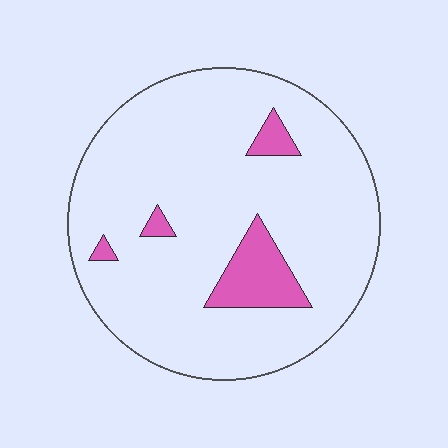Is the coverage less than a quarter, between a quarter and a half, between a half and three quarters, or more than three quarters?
Less than a quarter.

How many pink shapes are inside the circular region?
4.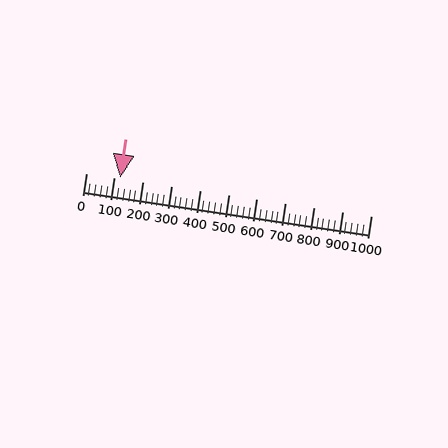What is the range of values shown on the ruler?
The ruler shows values from 0 to 1000.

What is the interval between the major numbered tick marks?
The major tick marks are spaced 100 units apart.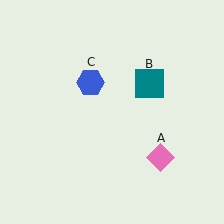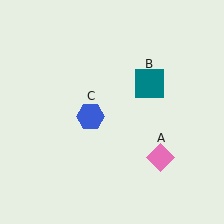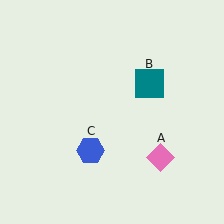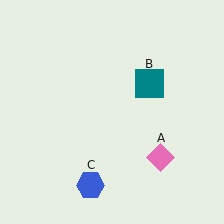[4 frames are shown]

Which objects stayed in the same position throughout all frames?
Pink diamond (object A) and teal square (object B) remained stationary.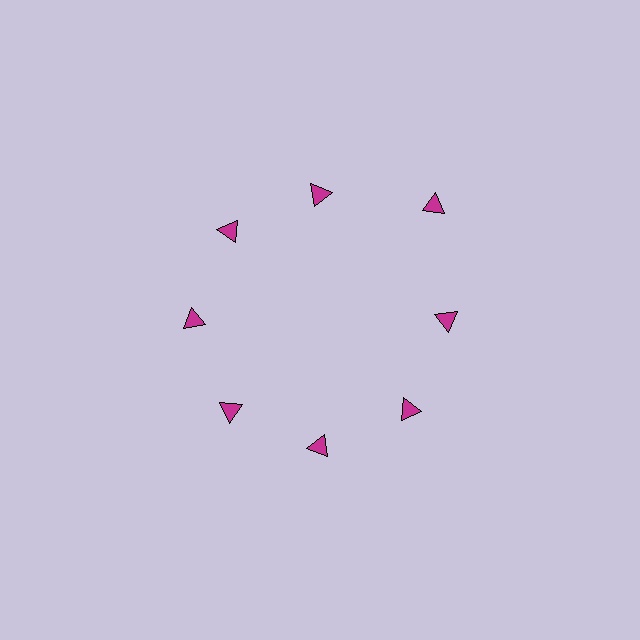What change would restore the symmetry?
The symmetry would be restored by moving it inward, back onto the ring so that all 8 triangles sit at equal angles and equal distance from the center.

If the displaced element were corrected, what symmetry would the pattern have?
It would have 8-fold rotational symmetry — the pattern would map onto itself every 45 degrees.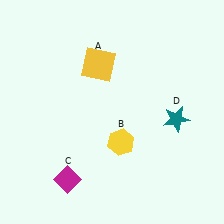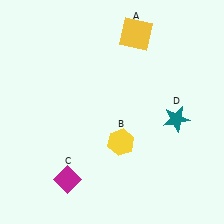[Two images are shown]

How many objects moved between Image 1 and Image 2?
1 object moved between the two images.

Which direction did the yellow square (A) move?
The yellow square (A) moved right.